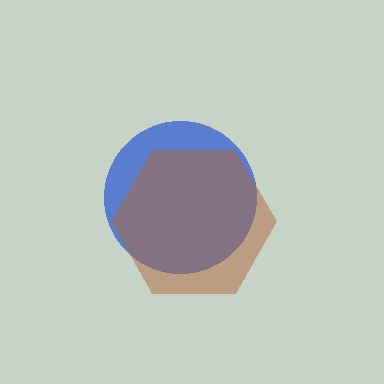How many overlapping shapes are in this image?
There are 2 overlapping shapes in the image.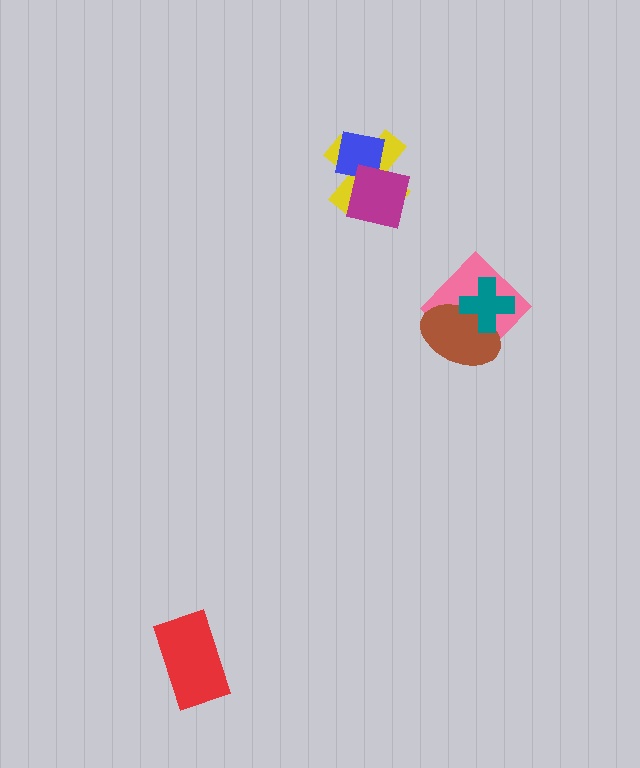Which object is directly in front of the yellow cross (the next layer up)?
The blue square is directly in front of the yellow cross.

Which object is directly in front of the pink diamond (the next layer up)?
The brown ellipse is directly in front of the pink diamond.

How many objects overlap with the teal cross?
2 objects overlap with the teal cross.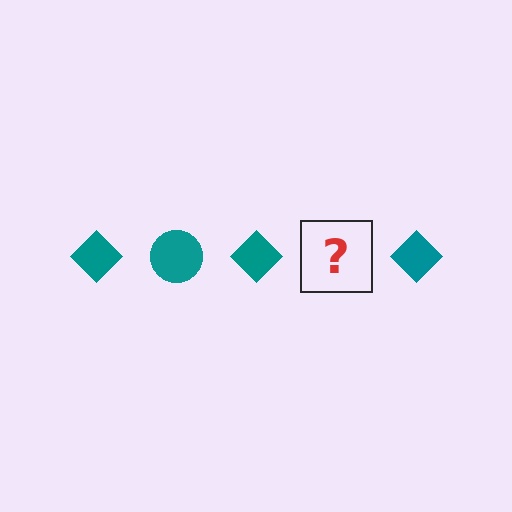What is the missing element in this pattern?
The missing element is a teal circle.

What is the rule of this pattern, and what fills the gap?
The rule is that the pattern cycles through diamond, circle shapes in teal. The gap should be filled with a teal circle.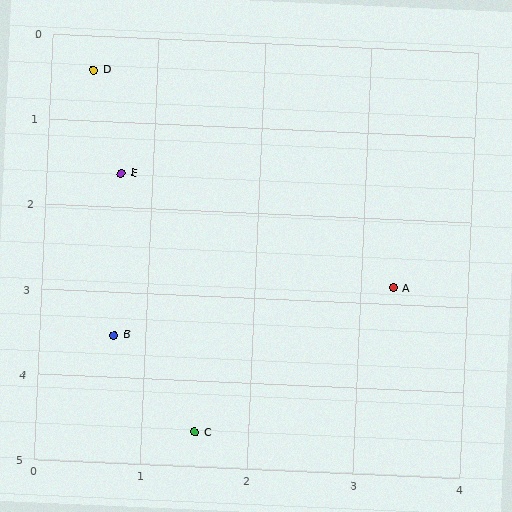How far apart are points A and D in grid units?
Points A and D are about 3.8 grid units apart.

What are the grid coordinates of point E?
Point E is at approximately (0.7, 1.6).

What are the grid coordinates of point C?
Point C is at approximately (1.5, 4.6).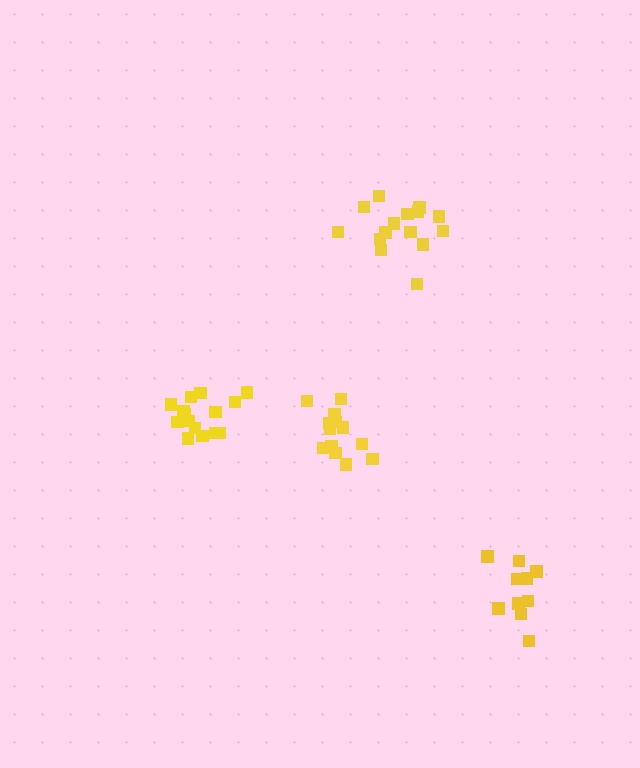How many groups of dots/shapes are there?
There are 4 groups.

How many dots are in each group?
Group 1: 15 dots, Group 2: 10 dots, Group 3: 13 dots, Group 4: 15 dots (53 total).